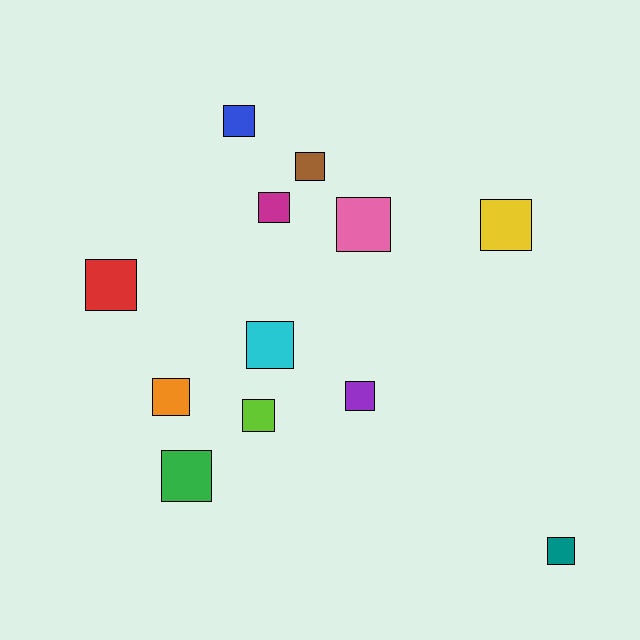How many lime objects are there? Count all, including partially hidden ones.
There is 1 lime object.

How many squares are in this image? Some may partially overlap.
There are 12 squares.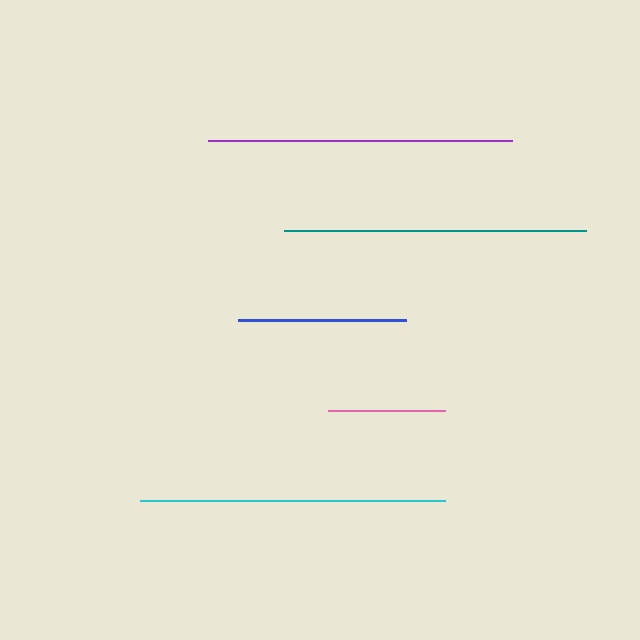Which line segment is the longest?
The cyan line is the longest at approximately 305 pixels.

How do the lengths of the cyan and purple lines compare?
The cyan and purple lines are approximately the same length.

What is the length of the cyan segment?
The cyan segment is approximately 305 pixels long.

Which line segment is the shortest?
The pink line is the shortest at approximately 117 pixels.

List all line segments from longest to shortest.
From longest to shortest: cyan, purple, teal, blue, pink.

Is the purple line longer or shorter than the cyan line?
The cyan line is longer than the purple line.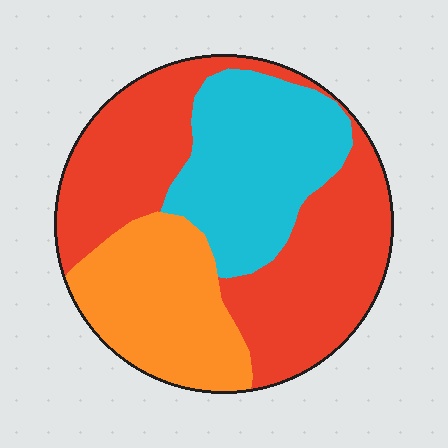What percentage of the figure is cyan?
Cyan takes up between a sixth and a third of the figure.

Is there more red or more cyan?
Red.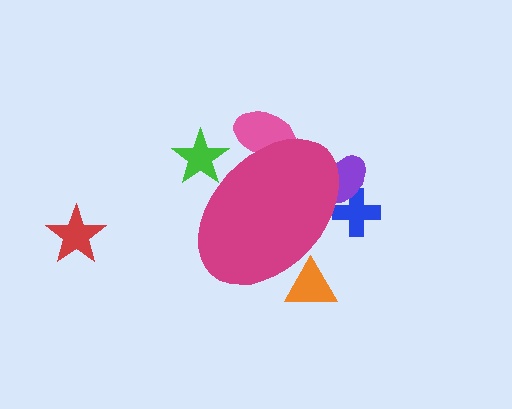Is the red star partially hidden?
No, the red star is fully visible.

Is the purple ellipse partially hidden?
Yes, the purple ellipse is partially hidden behind the magenta ellipse.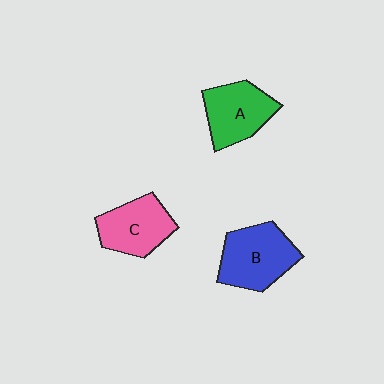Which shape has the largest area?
Shape B (blue).